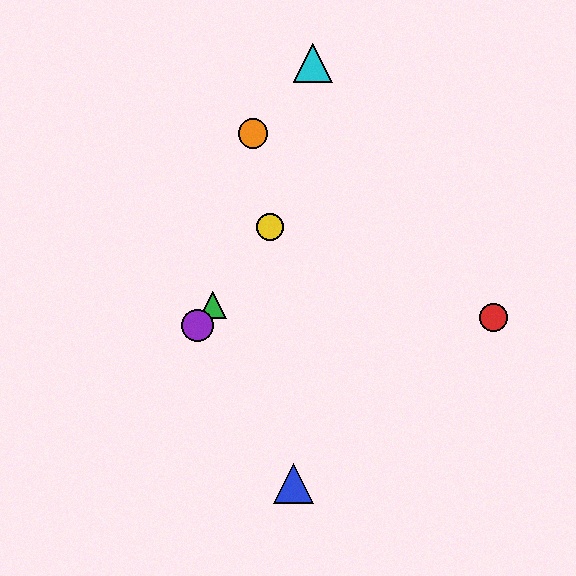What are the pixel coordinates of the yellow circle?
The yellow circle is at (270, 227).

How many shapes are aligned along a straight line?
3 shapes (the green triangle, the yellow circle, the purple circle) are aligned along a straight line.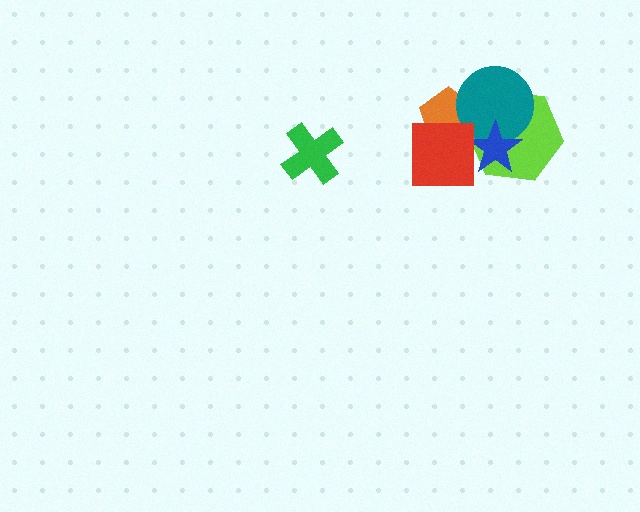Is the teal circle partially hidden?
Yes, it is partially covered by another shape.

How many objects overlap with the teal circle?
3 objects overlap with the teal circle.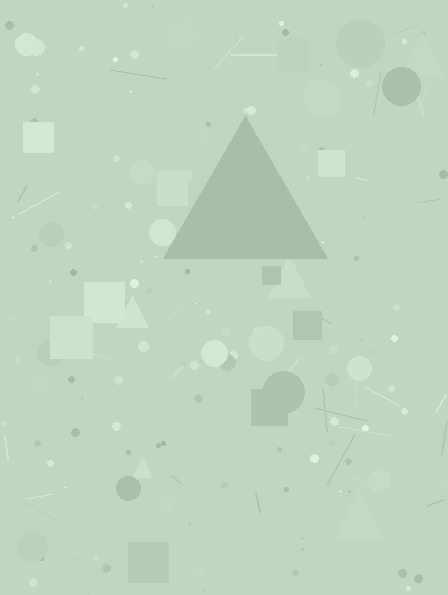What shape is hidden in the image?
A triangle is hidden in the image.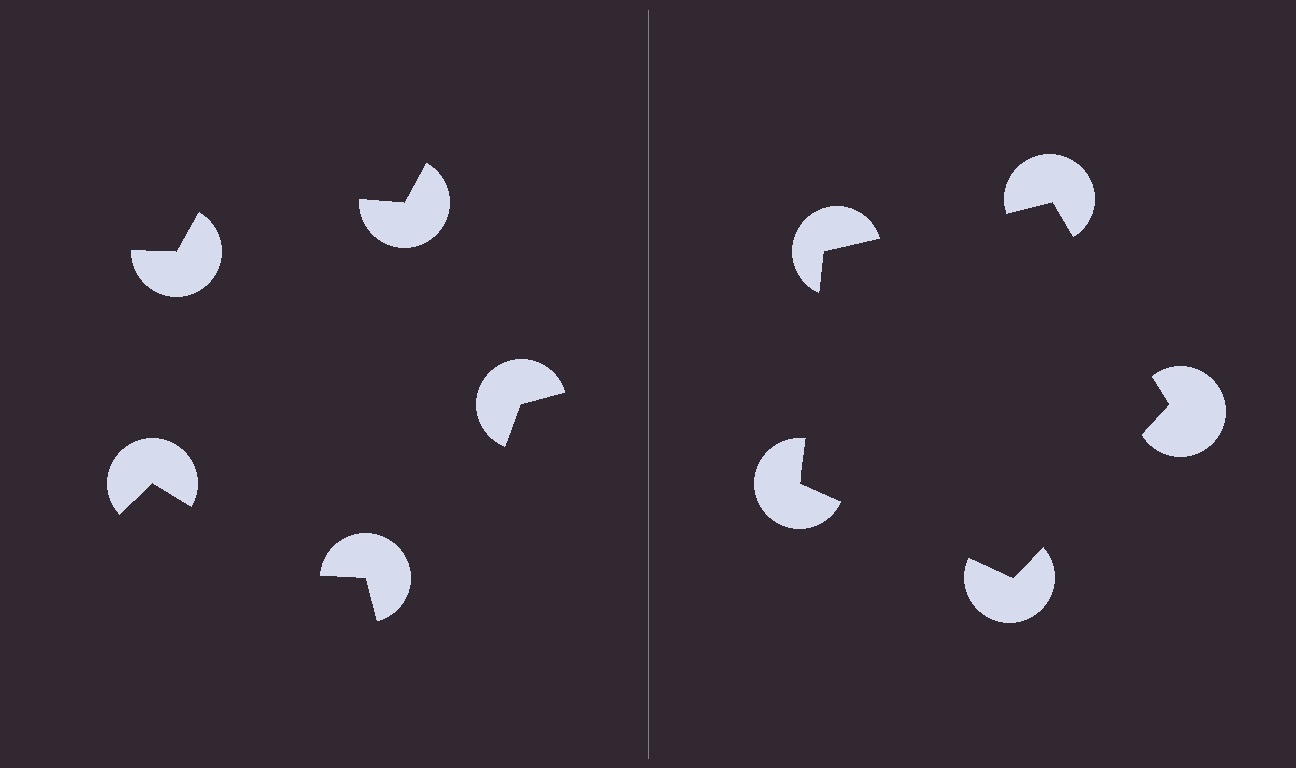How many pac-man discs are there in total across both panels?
10 — 5 on each side.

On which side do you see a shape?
An illusory pentagon appears on the right side. On the left side the wedge cuts are rotated, so no coherent shape forms.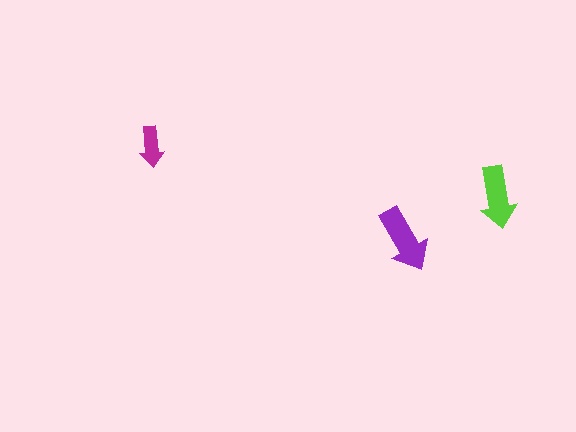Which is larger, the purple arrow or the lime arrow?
The purple one.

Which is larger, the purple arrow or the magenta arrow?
The purple one.